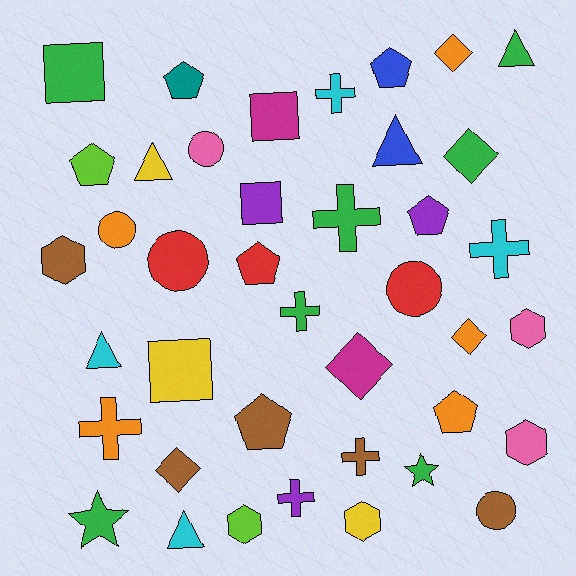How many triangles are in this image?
There are 5 triangles.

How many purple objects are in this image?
There are 3 purple objects.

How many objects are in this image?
There are 40 objects.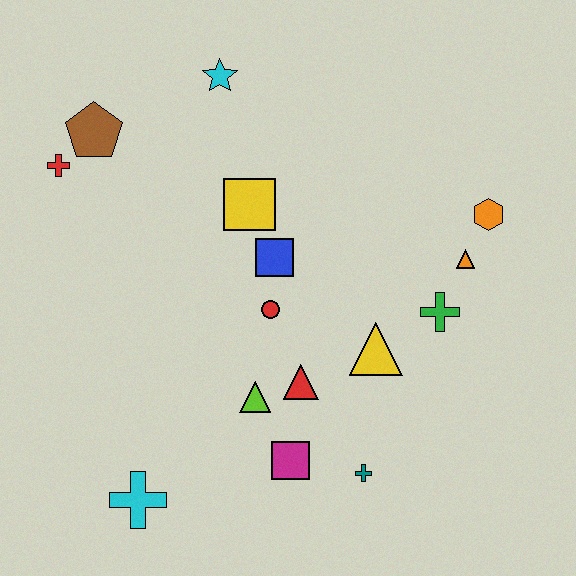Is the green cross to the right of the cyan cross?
Yes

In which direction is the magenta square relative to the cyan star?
The magenta square is below the cyan star.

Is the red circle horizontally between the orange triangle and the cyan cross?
Yes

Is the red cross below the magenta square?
No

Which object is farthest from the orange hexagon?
The cyan cross is farthest from the orange hexagon.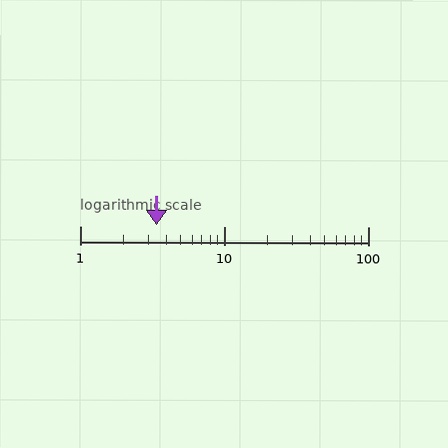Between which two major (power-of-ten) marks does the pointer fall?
The pointer is between 1 and 10.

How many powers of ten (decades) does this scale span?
The scale spans 2 decades, from 1 to 100.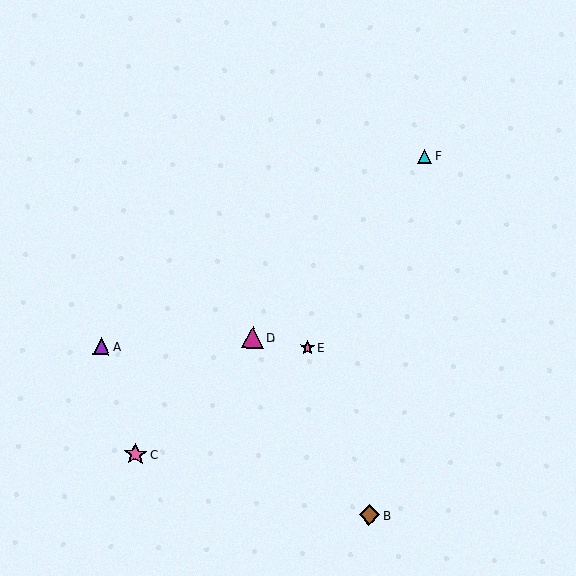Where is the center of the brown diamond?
The center of the brown diamond is at (369, 515).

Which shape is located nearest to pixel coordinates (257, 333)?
The magenta triangle (labeled D) at (253, 337) is nearest to that location.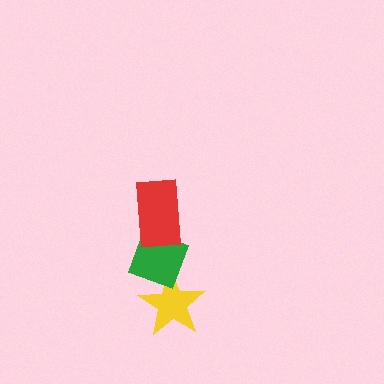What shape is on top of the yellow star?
The green diamond is on top of the yellow star.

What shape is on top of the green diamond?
The red rectangle is on top of the green diamond.